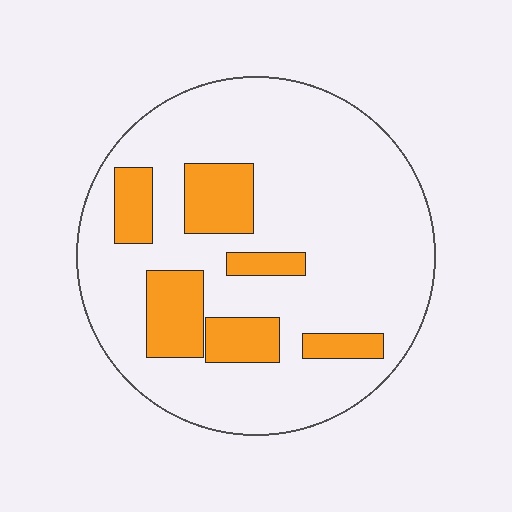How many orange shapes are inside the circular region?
6.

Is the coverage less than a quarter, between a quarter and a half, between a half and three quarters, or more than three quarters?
Less than a quarter.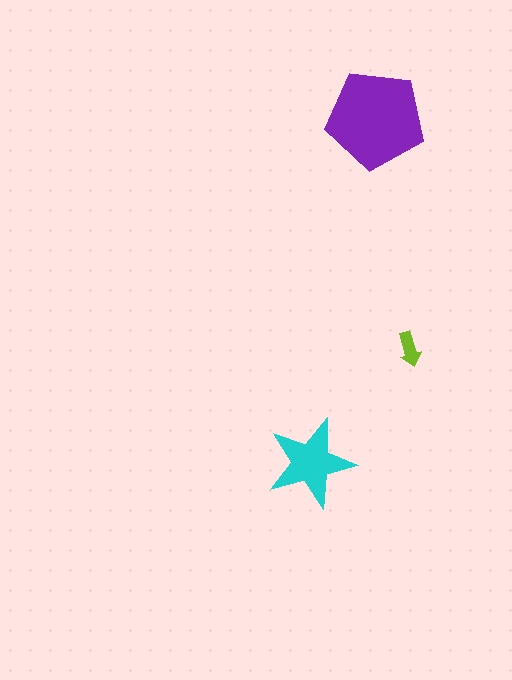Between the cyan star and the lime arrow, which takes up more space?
The cyan star.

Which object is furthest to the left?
The cyan star is leftmost.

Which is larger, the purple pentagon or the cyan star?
The purple pentagon.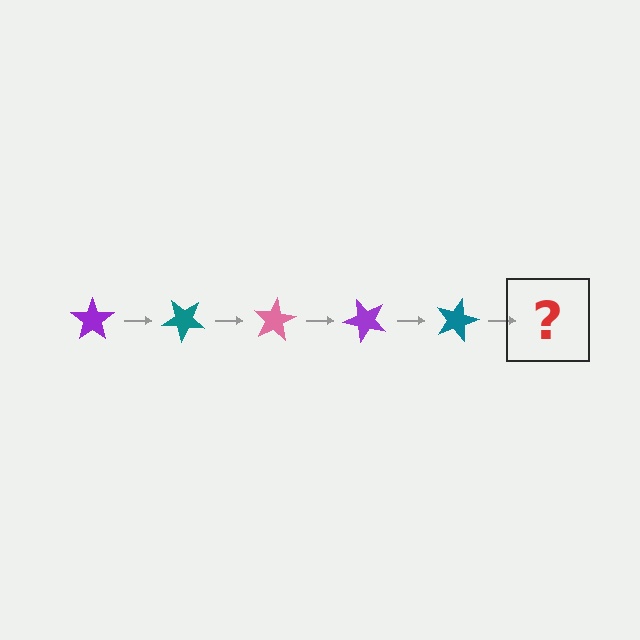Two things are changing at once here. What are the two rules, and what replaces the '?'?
The two rules are that it rotates 40 degrees each step and the color cycles through purple, teal, and pink. The '?' should be a pink star, rotated 200 degrees from the start.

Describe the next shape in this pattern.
It should be a pink star, rotated 200 degrees from the start.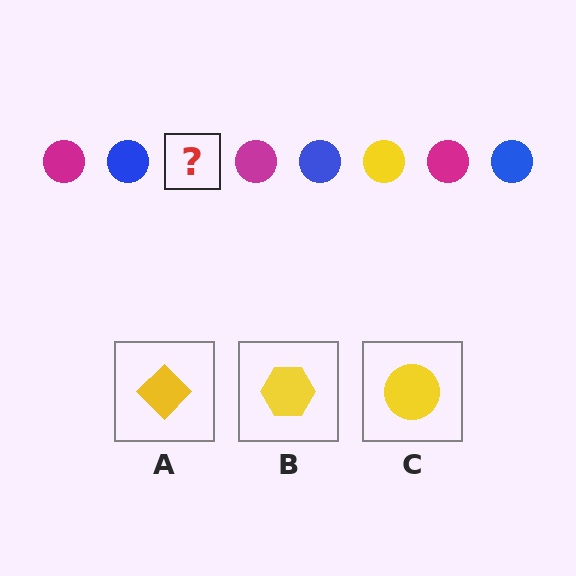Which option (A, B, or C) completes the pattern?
C.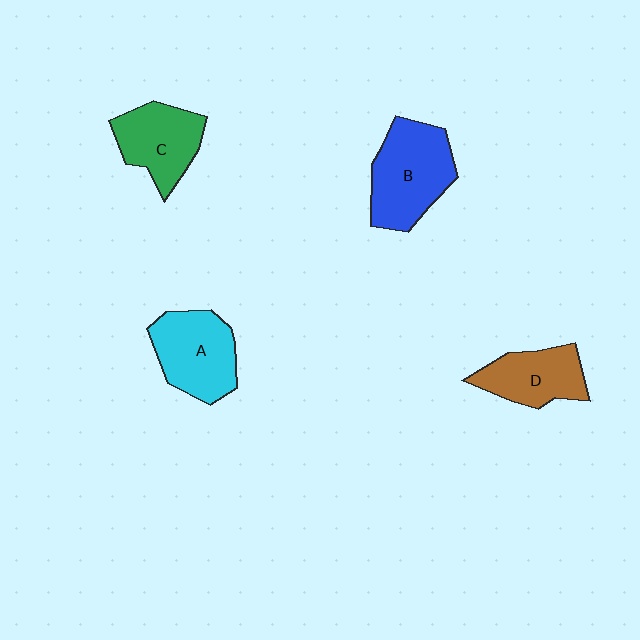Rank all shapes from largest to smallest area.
From largest to smallest: B (blue), A (cyan), C (green), D (brown).